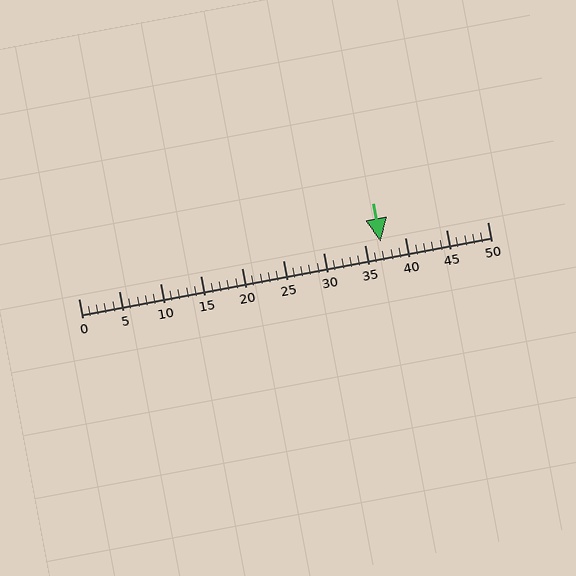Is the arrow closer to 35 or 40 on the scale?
The arrow is closer to 35.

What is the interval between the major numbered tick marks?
The major tick marks are spaced 5 units apart.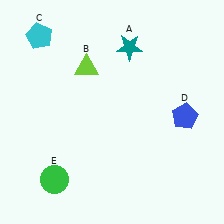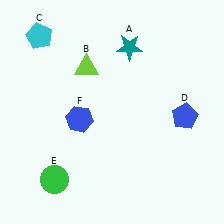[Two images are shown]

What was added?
A blue hexagon (F) was added in Image 2.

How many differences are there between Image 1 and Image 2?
There is 1 difference between the two images.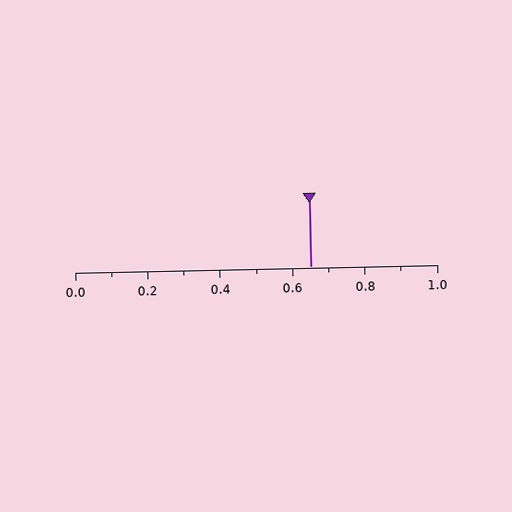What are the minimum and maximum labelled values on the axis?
The axis runs from 0.0 to 1.0.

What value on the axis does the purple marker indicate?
The marker indicates approximately 0.65.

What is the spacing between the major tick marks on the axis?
The major ticks are spaced 0.2 apart.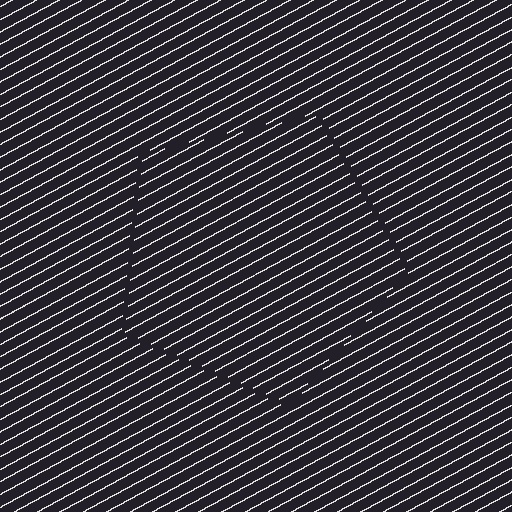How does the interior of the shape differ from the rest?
The interior of the shape contains the same grating, shifted by half a period — the contour is defined by the phase discontinuity where line-ends from the inner and outer gratings abut.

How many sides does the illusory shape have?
5 sides — the line-ends trace a pentagon.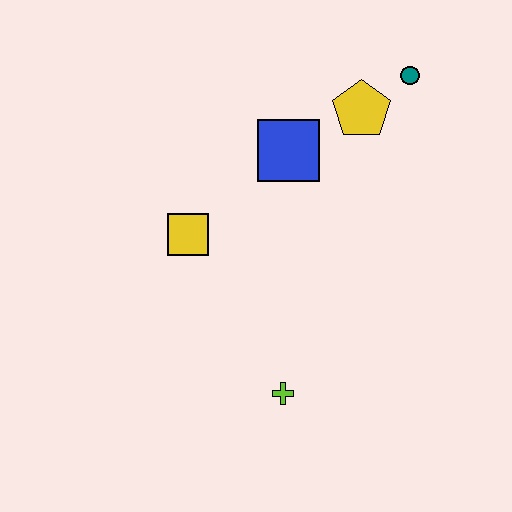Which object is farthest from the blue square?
The lime cross is farthest from the blue square.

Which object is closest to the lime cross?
The yellow square is closest to the lime cross.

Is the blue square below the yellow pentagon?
Yes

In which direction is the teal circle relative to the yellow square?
The teal circle is to the right of the yellow square.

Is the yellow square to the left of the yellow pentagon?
Yes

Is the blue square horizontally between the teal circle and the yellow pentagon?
No